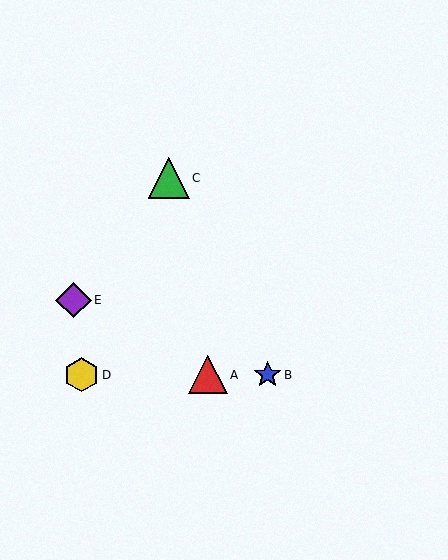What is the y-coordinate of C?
Object C is at y≈178.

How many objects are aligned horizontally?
3 objects (A, B, D) are aligned horizontally.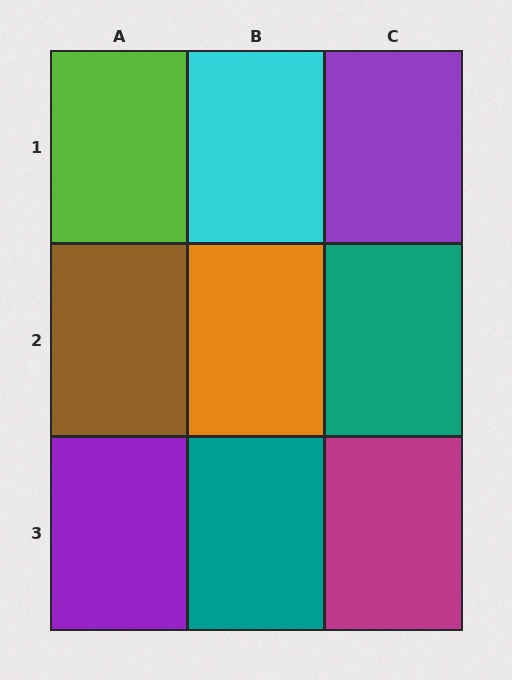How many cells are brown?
1 cell is brown.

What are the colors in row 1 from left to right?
Lime, cyan, purple.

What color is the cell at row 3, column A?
Purple.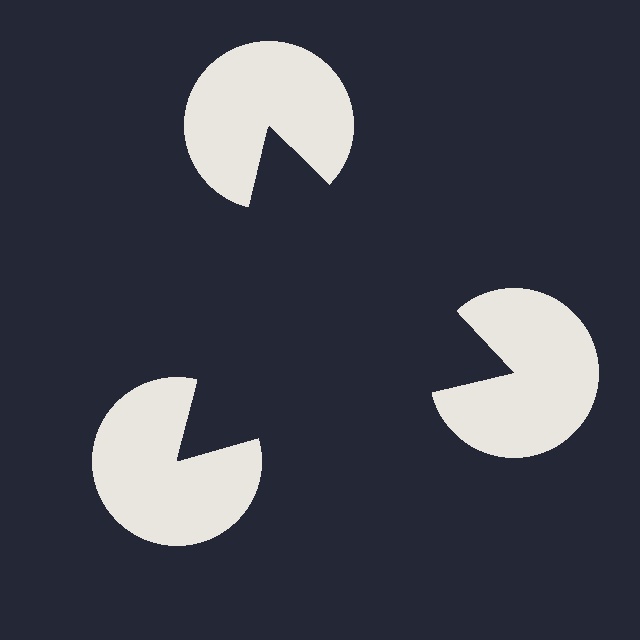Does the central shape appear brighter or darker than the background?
It typically appears slightly darker than the background, even though no actual brightness change is drawn.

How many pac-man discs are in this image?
There are 3 — one at each vertex of the illusory triangle.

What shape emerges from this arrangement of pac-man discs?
An illusory triangle — its edges are inferred from the aligned wedge cuts in the pac-man discs, not physically drawn.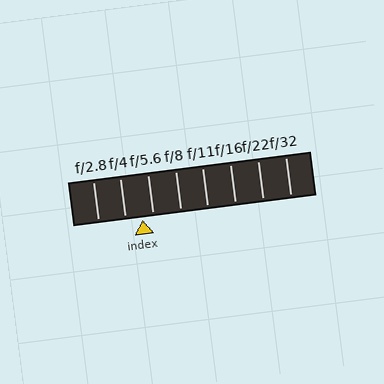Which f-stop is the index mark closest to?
The index mark is closest to f/5.6.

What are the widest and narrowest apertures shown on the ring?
The widest aperture shown is f/2.8 and the narrowest is f/32.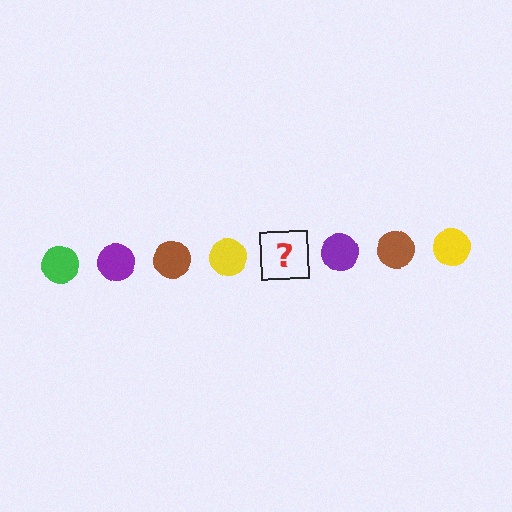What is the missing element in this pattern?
The missing element is a green circle.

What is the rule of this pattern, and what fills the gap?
The rule is that the pattern cycles through green, purple, brown, yellow circles. The gap should be filled with a green circle.